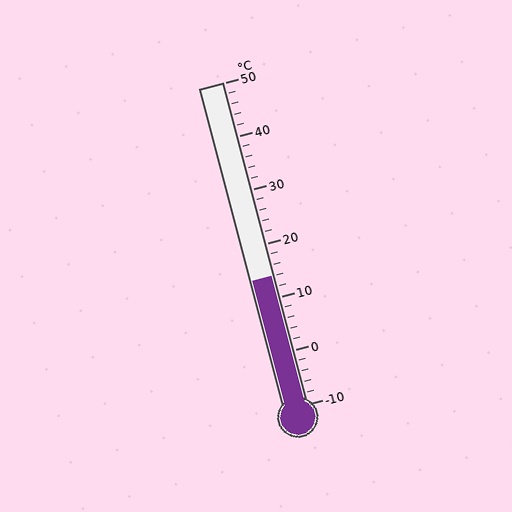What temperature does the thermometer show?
The thermometer shows approximately 14°C.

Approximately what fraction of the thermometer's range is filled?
The thermometer is filled to approximately 40% of its range.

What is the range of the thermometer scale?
The thermometer scale ranges from -10°C to 50°C.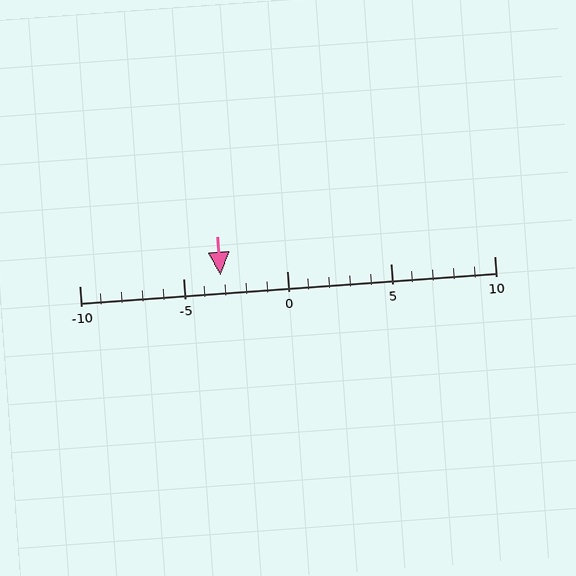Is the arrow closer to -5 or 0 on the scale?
The arrow is closer to -5.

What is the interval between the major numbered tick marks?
The major tick marks are spaced 5 units apart.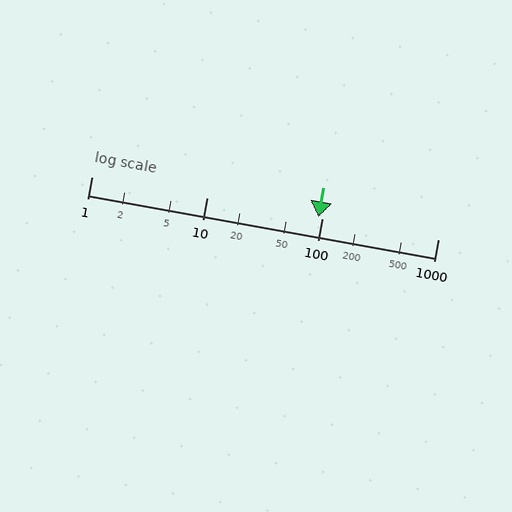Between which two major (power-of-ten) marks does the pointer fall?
The pointer is between 10 and 100.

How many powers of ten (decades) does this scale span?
The scale spans 3 decades, from 1 to 1000.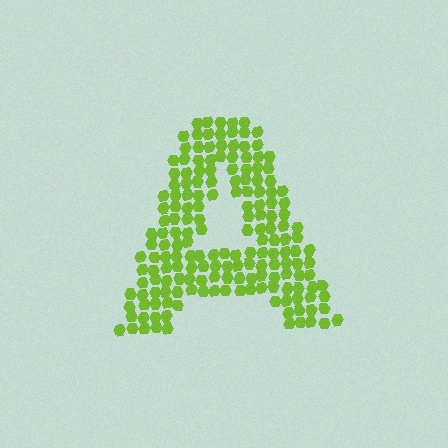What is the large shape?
The large shape is the letter A.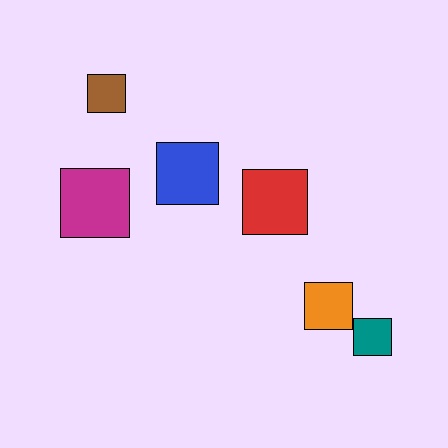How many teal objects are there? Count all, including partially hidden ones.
There is 1 teal object.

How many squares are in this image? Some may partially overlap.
There are 6 squares.